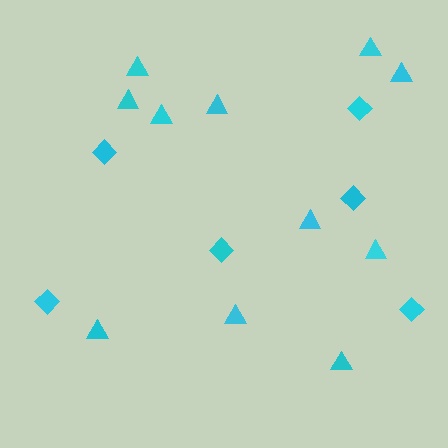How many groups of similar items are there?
There are 2 groups: one group of diamonds (6) and one group of triangles (11).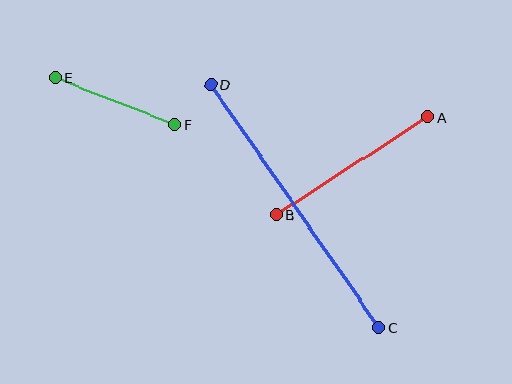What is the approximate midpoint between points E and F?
The midpoint is at approximately (115, 101) pixels.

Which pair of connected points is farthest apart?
Points C and D are farthest apart.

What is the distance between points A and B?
The distance is approximately 181 pixels.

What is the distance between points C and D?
The distance is approximately 295 pixels.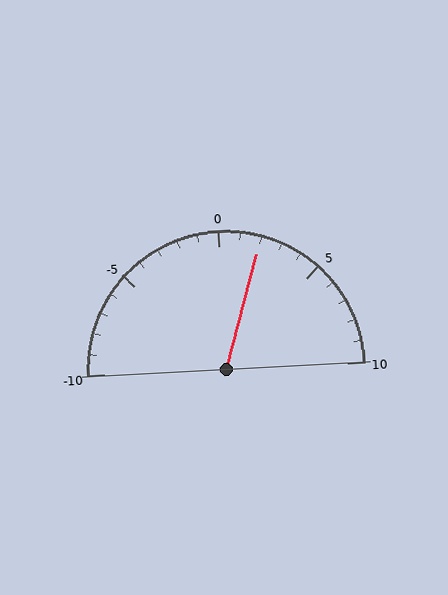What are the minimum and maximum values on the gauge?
The gauge ranges from -10 to 10.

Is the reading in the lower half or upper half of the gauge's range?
The reading is in the upper half of the range (-10 to 10).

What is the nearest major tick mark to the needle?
The nearest major tick mark is 0.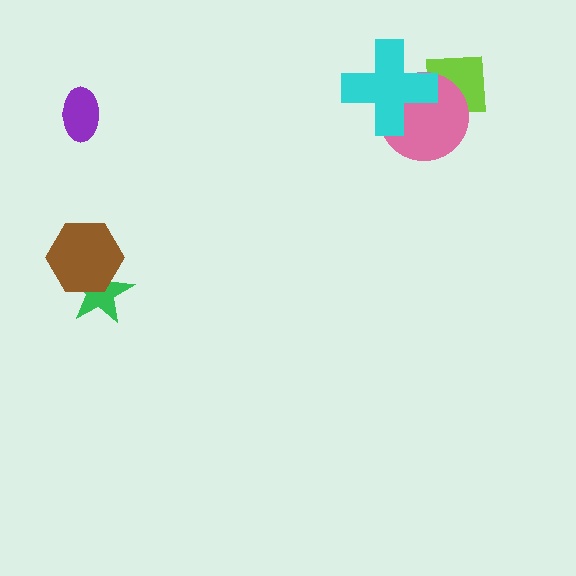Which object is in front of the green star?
The brown hexagon is in front of the green star.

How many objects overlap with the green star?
1 object overlaps with the green star.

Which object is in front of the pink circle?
The cyan cross is in front of the pink circle.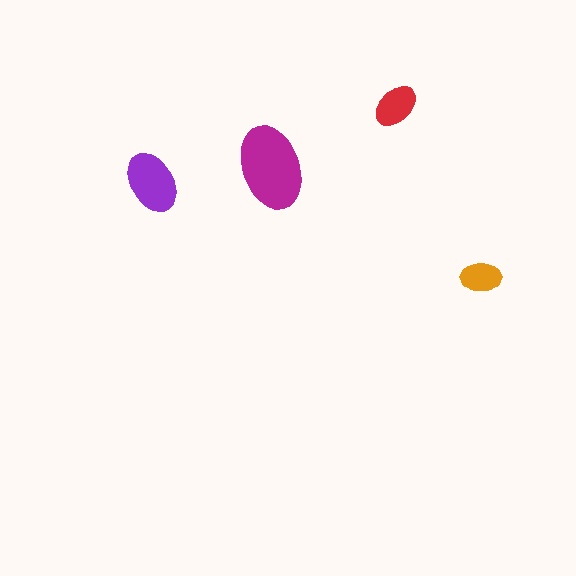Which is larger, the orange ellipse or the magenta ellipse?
The magenta one.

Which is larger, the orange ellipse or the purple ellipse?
The purple one.